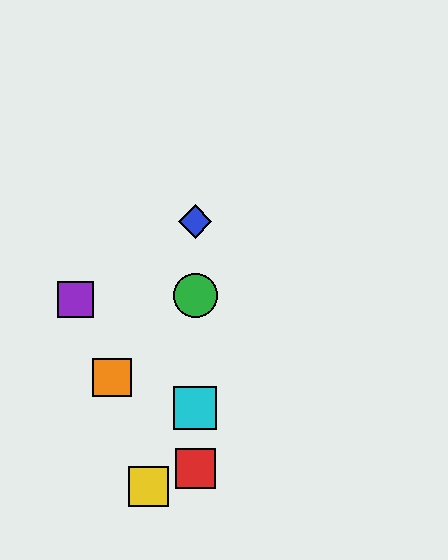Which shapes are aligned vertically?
The red square, the blue diamond, the green circle, the cyan square are aligned vertically.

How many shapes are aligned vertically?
4 shapes (the red square, the blue diamond, the green circle, the cyan square) are aligned vertically.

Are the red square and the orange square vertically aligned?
No, the red square is at x≈195 and the orange square is at x≈112.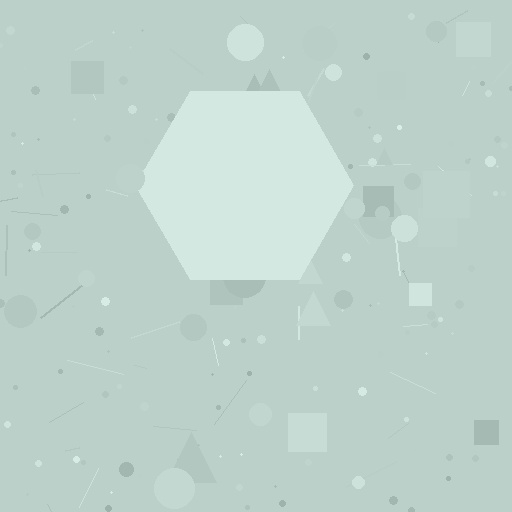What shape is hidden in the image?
A hexagon is hidden in the image.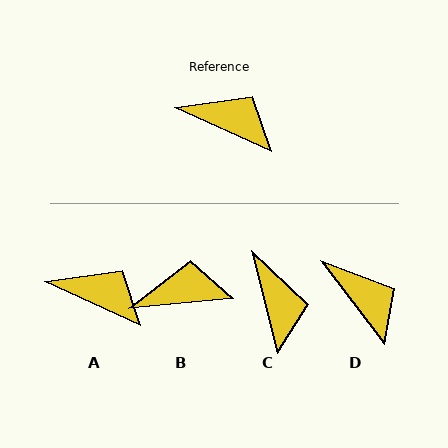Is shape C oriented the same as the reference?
No, it is off by about 52 degrees.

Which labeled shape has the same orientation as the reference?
A.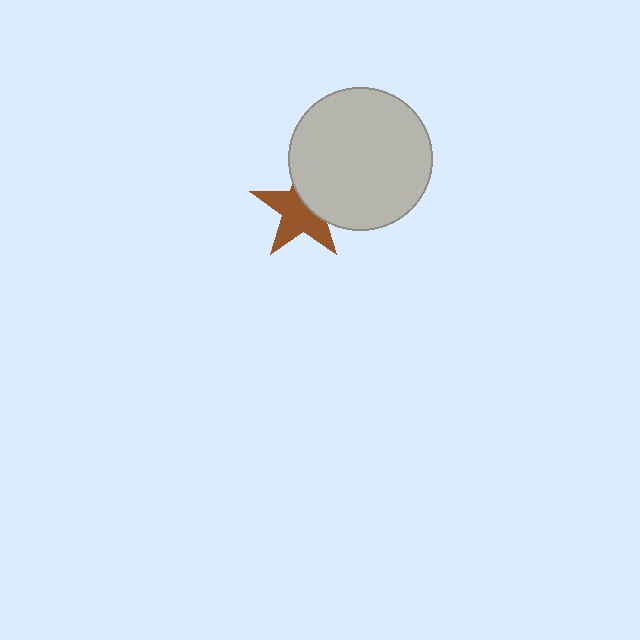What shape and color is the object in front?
The object in front is a light gray circle.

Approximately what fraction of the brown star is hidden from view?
Roughly 39% of the brown star is hidden behind the light gray circle.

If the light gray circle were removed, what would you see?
You would see the complete brown star.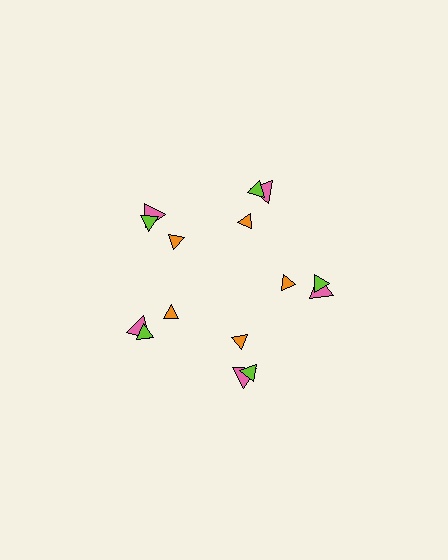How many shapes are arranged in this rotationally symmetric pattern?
There are 15 shapes, arranged in 5 groups of 3.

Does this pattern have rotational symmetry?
Yes, this pattern has 5-fold rotational symmetry. It looks the same after rotating 72 degrees around the center.